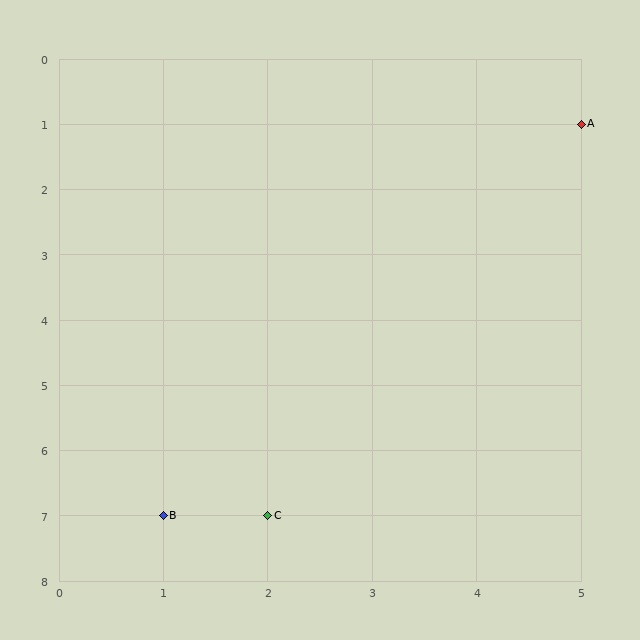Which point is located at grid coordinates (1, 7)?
Point B is at (1, 7).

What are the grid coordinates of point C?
Point C is at grid coordinates (2, 7).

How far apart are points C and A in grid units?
Points C and A are 3 columns and 6 rows apart (about 6.7 grid units diagonally).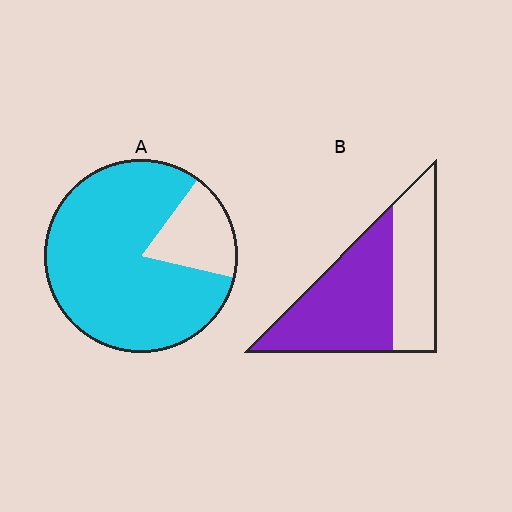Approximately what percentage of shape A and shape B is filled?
A is approximately 80% and B is approximately 60%.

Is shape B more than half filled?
Yes.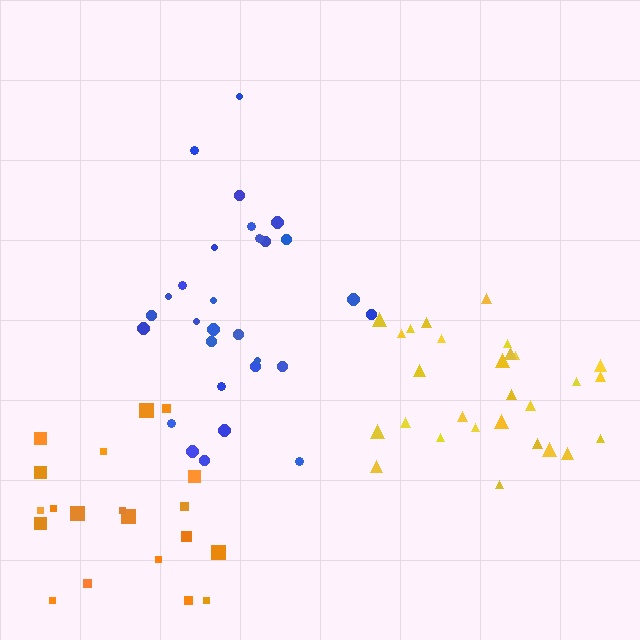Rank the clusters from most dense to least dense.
blue, orange, yellow.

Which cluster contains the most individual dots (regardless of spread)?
Blue (29).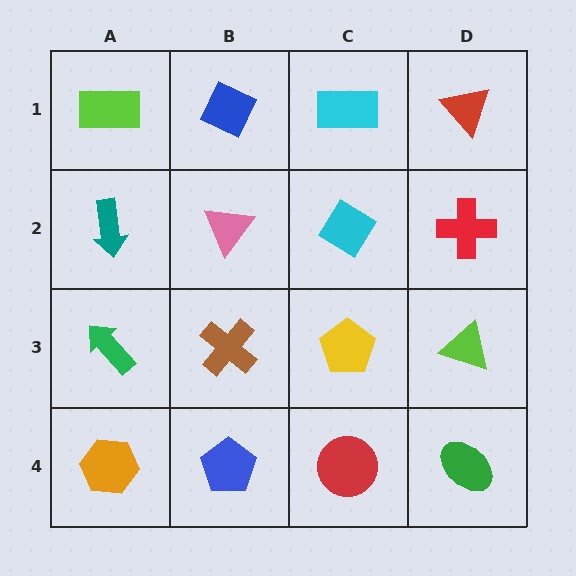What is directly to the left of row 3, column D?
A yellow pentagon.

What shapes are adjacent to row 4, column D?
A lime triangle (row 3, column D), a red circle (row 4, column C).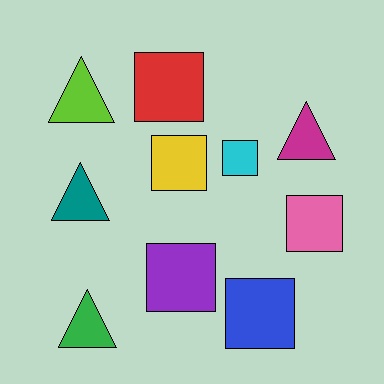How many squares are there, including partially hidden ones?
There are 6 squares.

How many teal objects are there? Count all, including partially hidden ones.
There is 1 teal object.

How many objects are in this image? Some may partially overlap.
There are 10 objects.